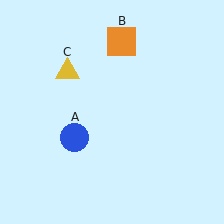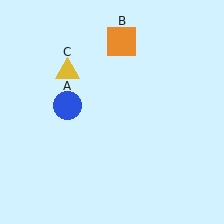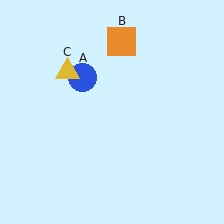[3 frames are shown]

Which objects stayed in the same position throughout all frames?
Orange square (object B) and yellow triangle (object C) remained stationary.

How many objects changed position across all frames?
1 object changed position: blue circle (object A).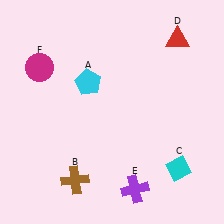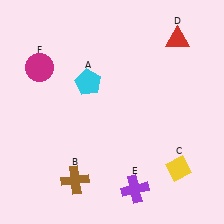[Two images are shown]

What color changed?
The diamond (C) changed from cyan in Image 1 to yellow in Image 2.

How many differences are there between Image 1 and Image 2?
There is 1 difference between the two images.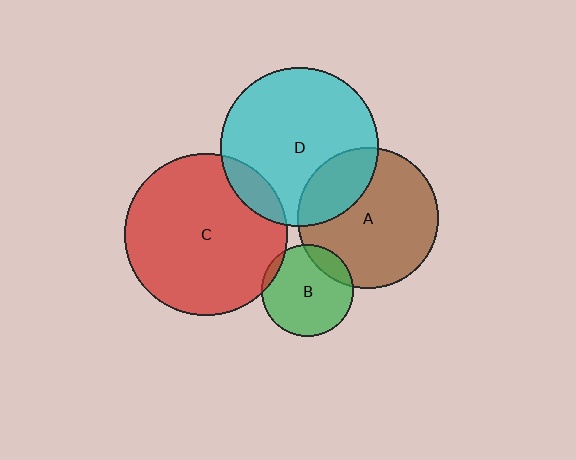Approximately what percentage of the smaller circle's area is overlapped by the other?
Approximately 25%.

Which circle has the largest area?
Circle C (red).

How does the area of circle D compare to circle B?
Approximately 2.9 times.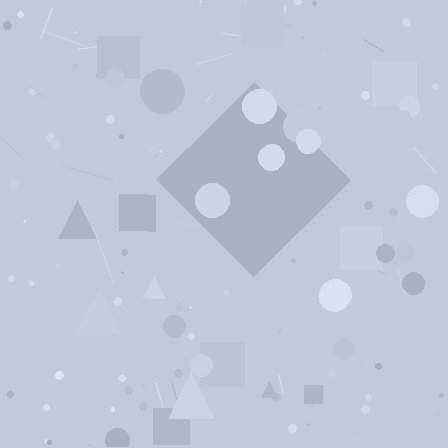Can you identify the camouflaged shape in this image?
The camouflaged shape is a diamond.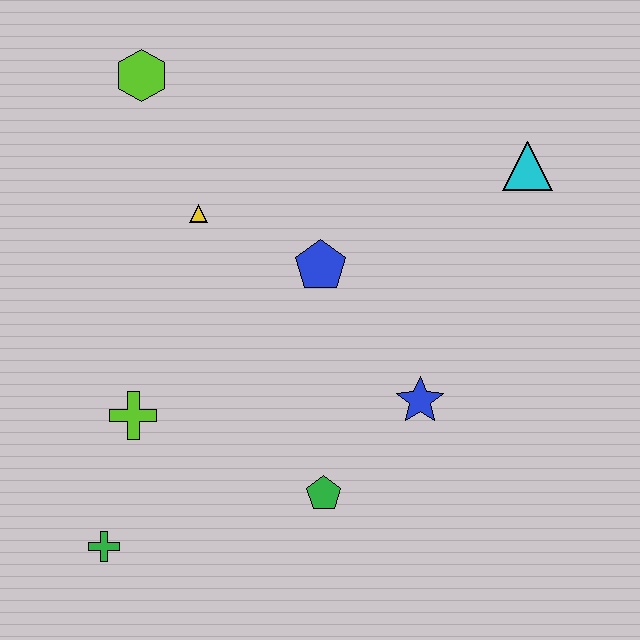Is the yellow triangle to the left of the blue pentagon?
Yes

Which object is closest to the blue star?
The green pentagon is closest to the blue star.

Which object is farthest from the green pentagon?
The lime hexagon is farthest from the green pentagon.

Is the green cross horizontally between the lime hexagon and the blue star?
No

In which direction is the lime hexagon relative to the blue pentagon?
The lime hexagon is above the blue pentagon.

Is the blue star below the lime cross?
No